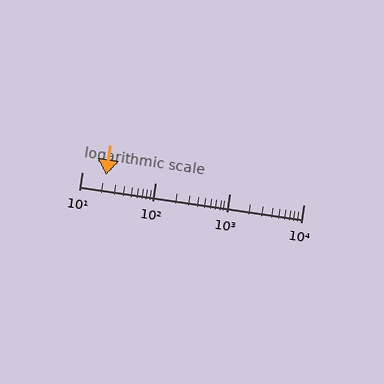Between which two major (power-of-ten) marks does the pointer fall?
The pointer is between 10 and 100.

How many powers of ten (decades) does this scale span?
The scale spans 3 decades, from 10 to 10000.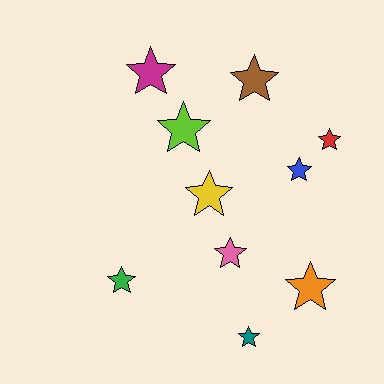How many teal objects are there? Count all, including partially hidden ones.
There is 1 teal object.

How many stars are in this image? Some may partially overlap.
There are 10 stars.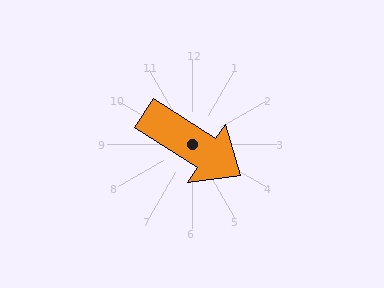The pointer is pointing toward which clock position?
Roughly 4 o'clock.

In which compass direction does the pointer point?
Southeast.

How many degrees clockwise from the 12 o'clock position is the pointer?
Approximately 123 degrees.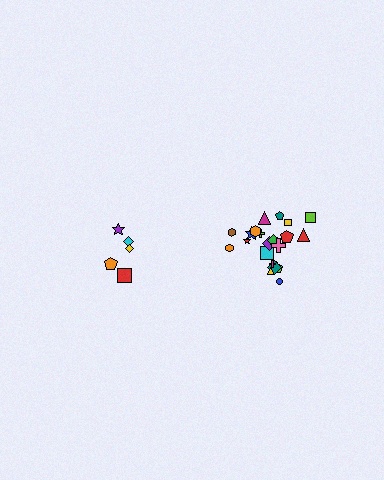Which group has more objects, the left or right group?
The right group.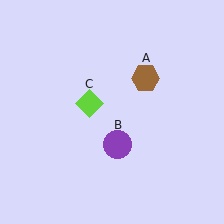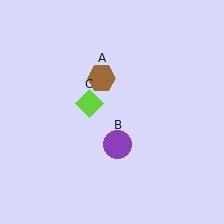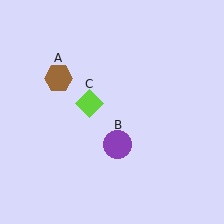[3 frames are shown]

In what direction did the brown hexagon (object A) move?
The brown hexagon (object A) moved left.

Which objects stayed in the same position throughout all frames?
Purple circle (object B) and lime diamond (object C) remained stationary.